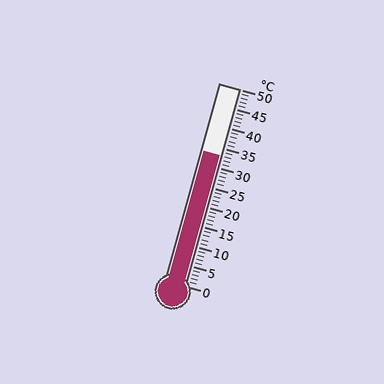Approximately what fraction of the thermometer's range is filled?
The thermometer is filled to approximately 65% of its range.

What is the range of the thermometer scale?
The thermometer scale ranges from 0°C to 50°C.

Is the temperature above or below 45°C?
The temperature is below 45°C.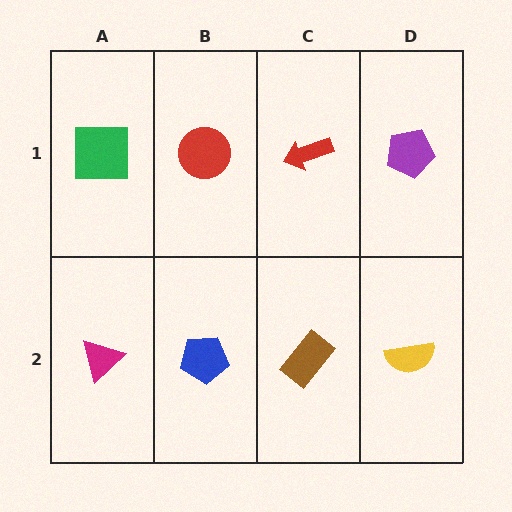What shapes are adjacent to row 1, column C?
A brown rectangle (row 2, column C), a red circle (row 1, column B), a purple pentagon (row 1, column D).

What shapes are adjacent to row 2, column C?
A red arrow (row 1, column C), a blue pentagon (row 2, column B), a yellow semicircle (row 2, column D).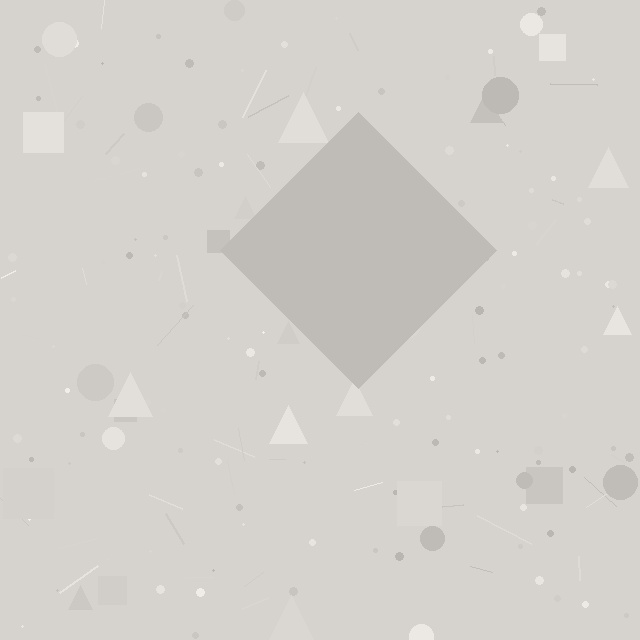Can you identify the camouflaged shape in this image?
The camouflaged shape is a diamond.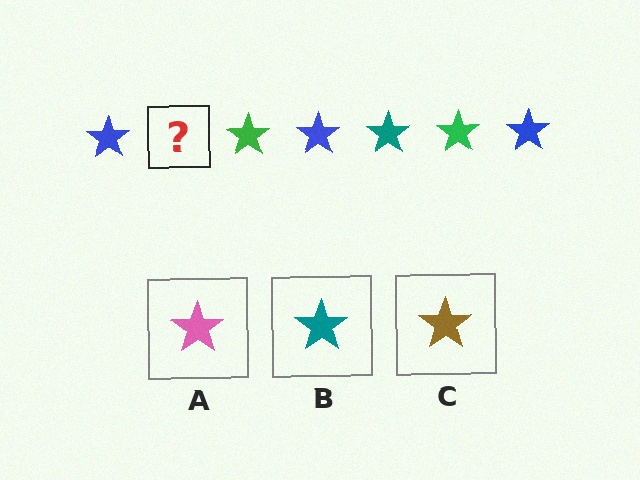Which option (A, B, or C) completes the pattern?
B.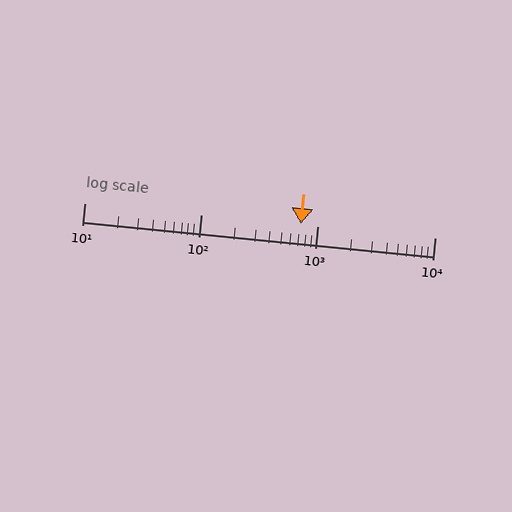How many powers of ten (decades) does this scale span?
The scale spans 3 decades, from 10 to 10000.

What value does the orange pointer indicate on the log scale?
The pointer indicates approximately 710.